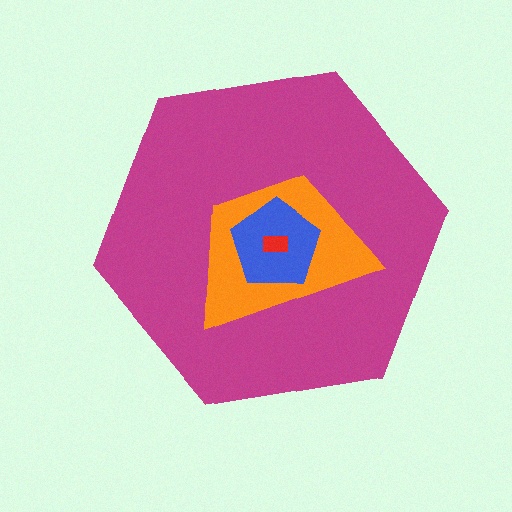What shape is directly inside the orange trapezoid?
The blue pentagon.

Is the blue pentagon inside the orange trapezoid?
Yes.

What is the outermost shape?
The magenta hexagon.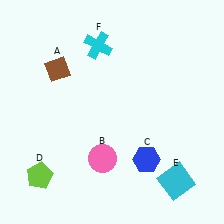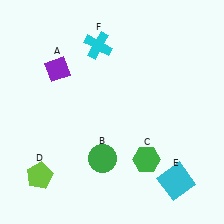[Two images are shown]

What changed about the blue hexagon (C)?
In Image 1, C is blue. In Image 2, it changed to green.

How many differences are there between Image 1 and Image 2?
There are 3 differences between the two images.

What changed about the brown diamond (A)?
In Image 1, A is brown. In Image 2, it changed to purple.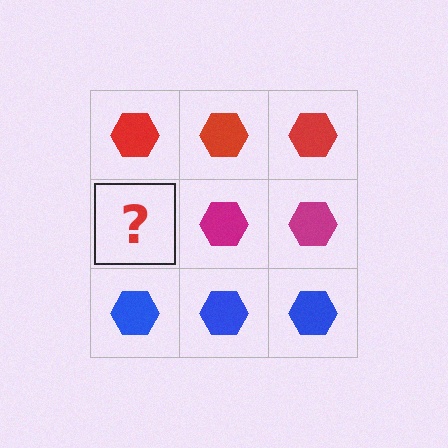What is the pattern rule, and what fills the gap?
The rule is that each row has a consistent color. The gap should be filled with a magenta hexagon.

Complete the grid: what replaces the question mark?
The question mark should be replaced with a magenta hexagon.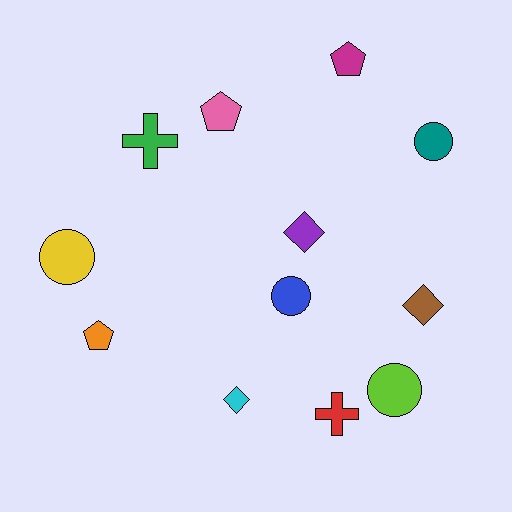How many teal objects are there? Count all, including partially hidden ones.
There is 1 teal object.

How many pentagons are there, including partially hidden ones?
There are 3 pentagons.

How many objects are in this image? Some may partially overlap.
There are 12 objects.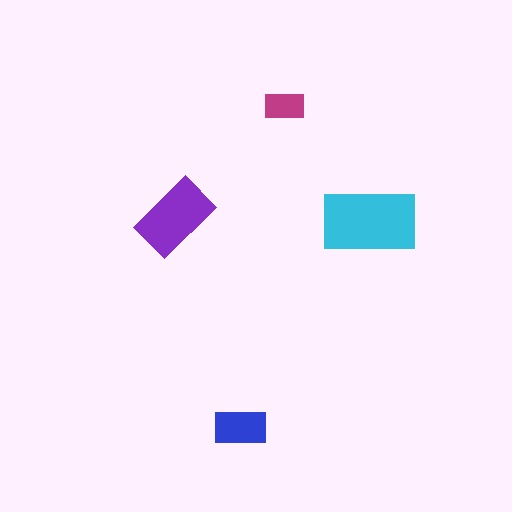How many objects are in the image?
There are 4 objects in the image.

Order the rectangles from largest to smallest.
the cyan one, the purple one, the blue one, the magenta one.